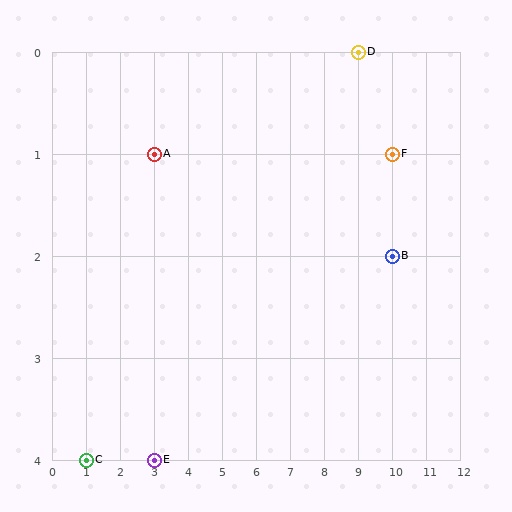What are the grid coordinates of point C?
Point C is at grid coordinates (1, 4).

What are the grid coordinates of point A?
Point A is at grid coordinates (3, 1).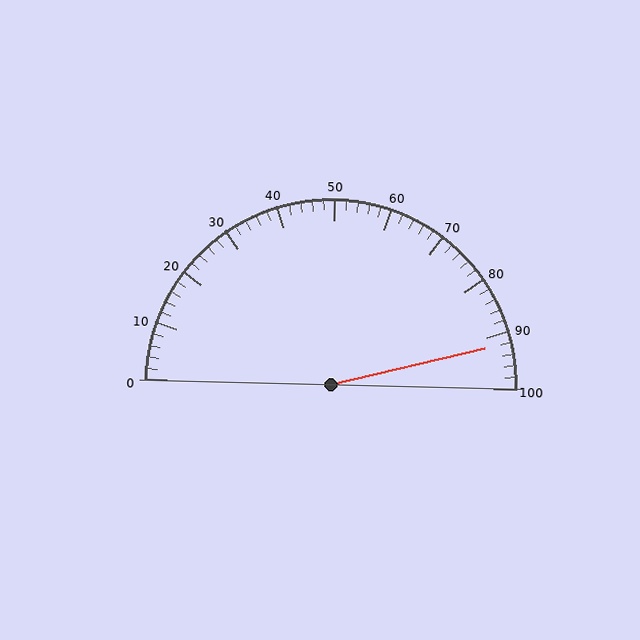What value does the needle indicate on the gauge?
The needle indicates approximately 92.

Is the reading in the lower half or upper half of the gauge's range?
The reading is in the upper half of the range (0 to 100).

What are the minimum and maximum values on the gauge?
The gauge ranges from 0 to 100.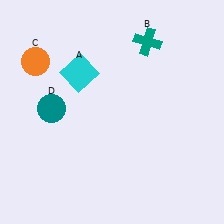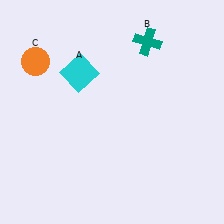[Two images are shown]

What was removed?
The teal circle (D) was removed in Image 2.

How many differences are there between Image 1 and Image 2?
There is 1 difference between the two images.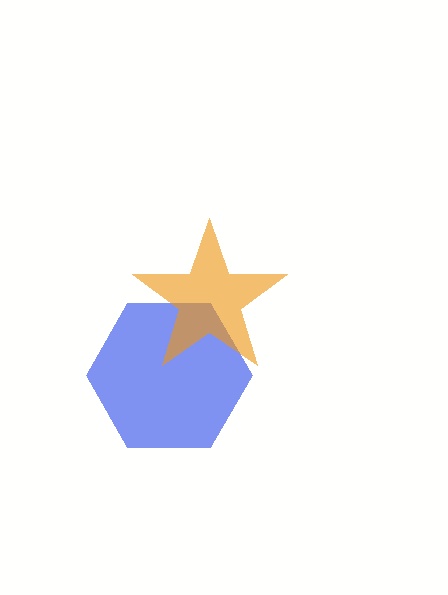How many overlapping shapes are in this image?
There are 2 overlapping shapes in the image.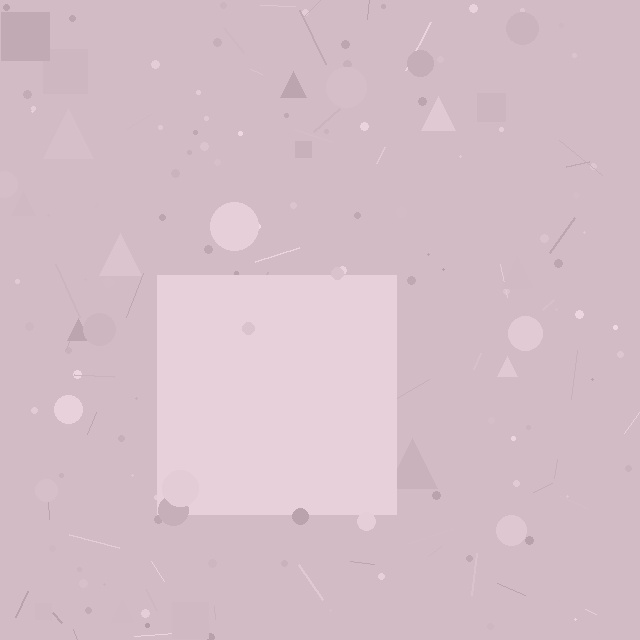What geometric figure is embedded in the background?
A square is embedded in the background.